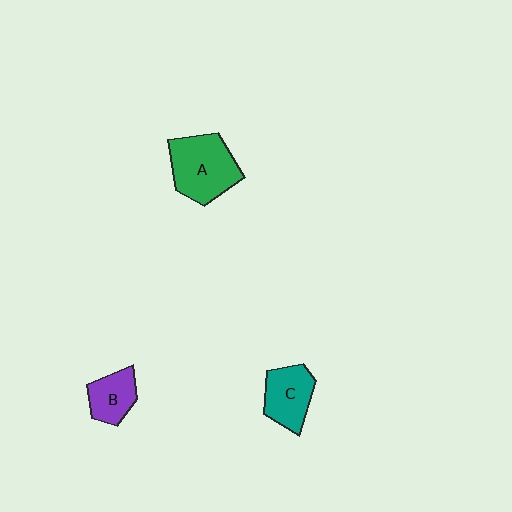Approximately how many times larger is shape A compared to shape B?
Approximately 1.8 times.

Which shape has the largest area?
Shape A (green).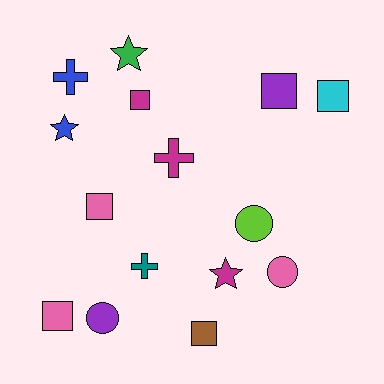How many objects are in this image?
There are 15 objects.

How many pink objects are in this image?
There are 3 pink objects.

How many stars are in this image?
There are 3 stars.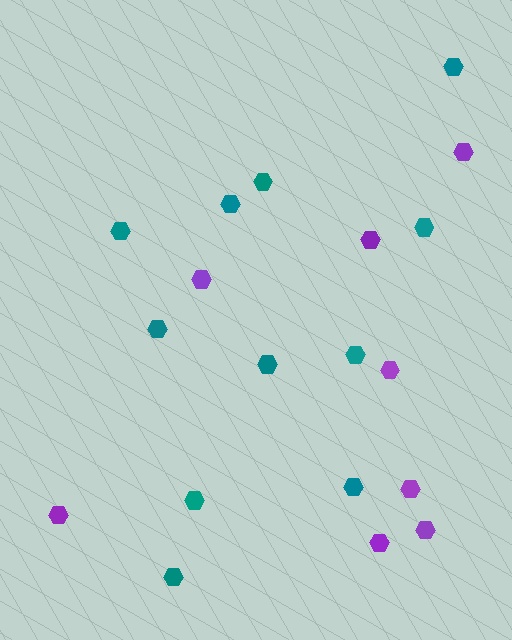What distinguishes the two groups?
There are 2 groups: one group of purple hexagons (8) and one group of teal hexagons (11).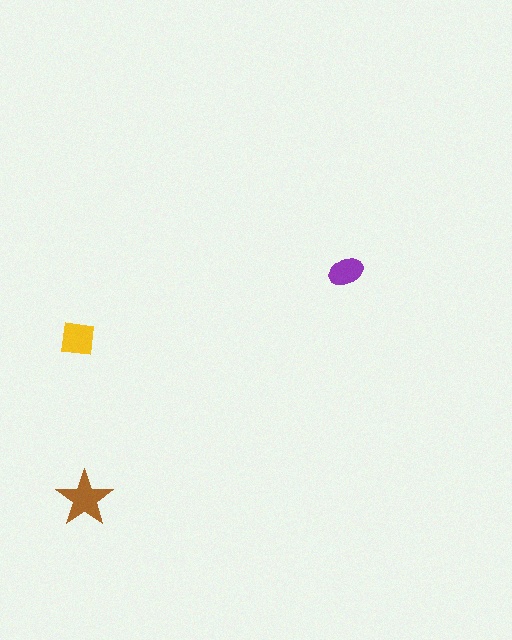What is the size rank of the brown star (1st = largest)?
1st.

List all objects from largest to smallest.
The brown star, the yellow square, the purple ellipse.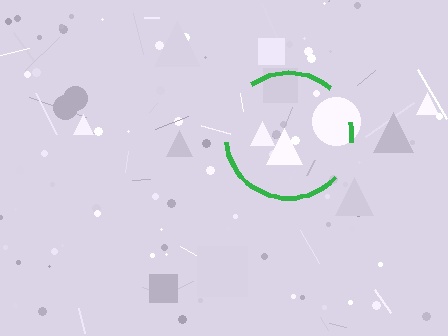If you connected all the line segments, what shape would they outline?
They would outline a circle.